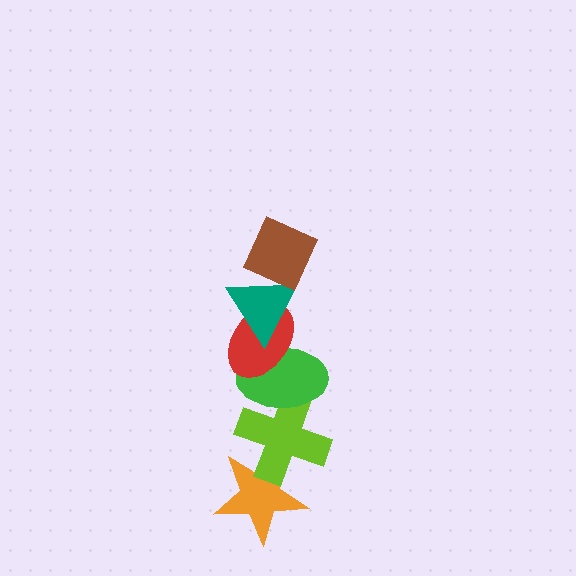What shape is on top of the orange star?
The lime cross is on top of the orange star.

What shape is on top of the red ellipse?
The teal triangle is on top of the red ellipse.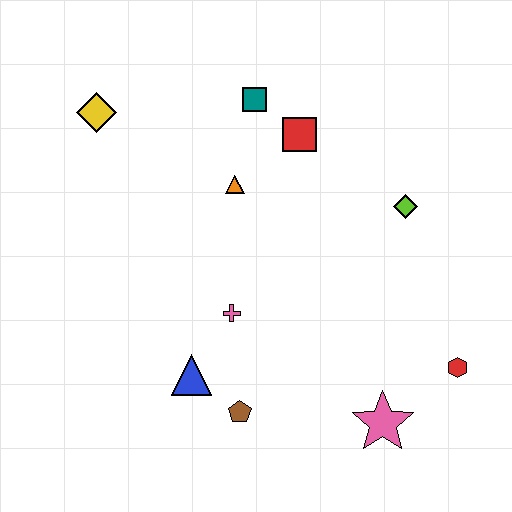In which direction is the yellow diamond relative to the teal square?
The yellow diamond is to the left of the teal square.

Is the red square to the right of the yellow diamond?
Yes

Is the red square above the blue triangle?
Yes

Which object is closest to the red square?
The teal square is closest to the red square.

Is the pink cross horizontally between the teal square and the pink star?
No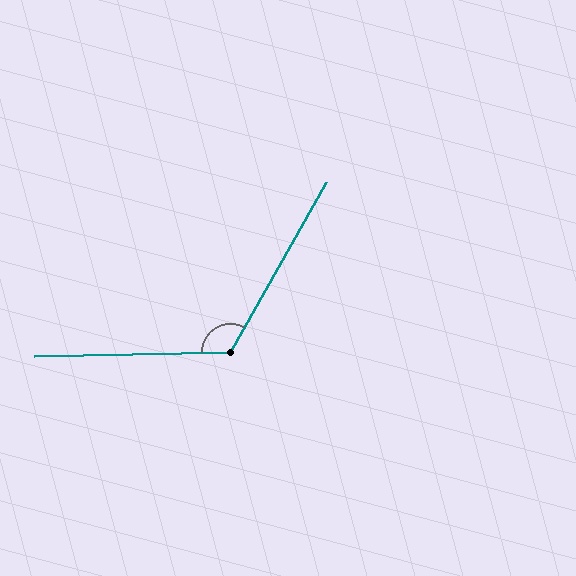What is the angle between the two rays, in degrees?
Approximately 121 degrees.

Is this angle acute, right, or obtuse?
It is obtuse.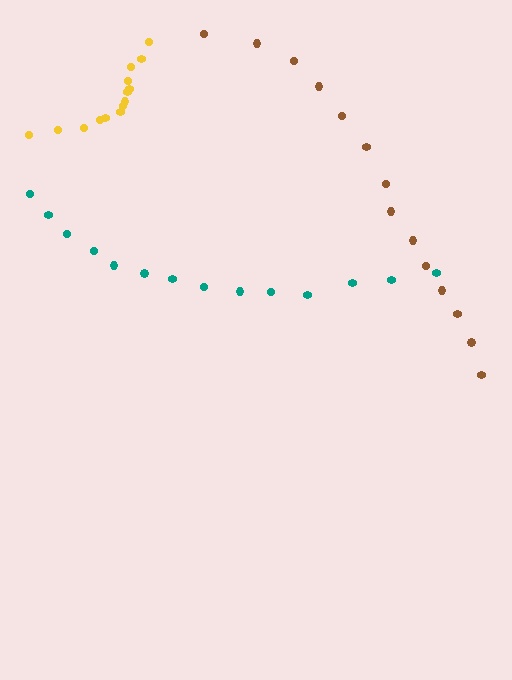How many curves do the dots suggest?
There are 3 distinct paths.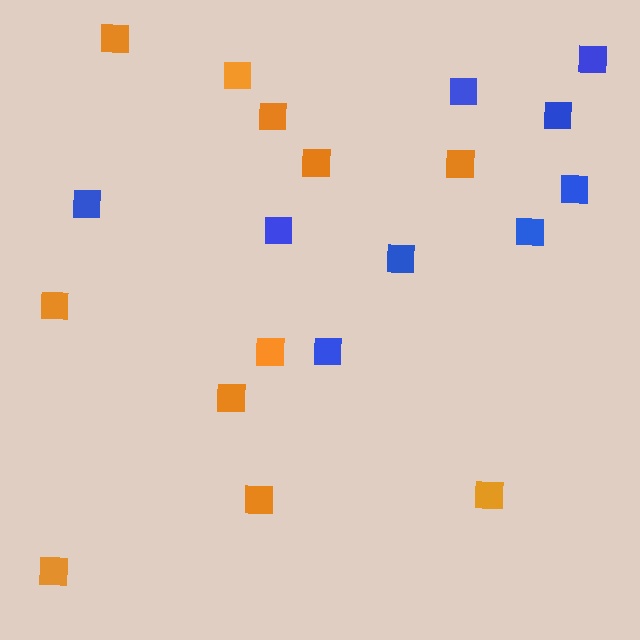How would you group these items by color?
There are 2 groups: one group of blue squares (9) and one group of orange squares (11).